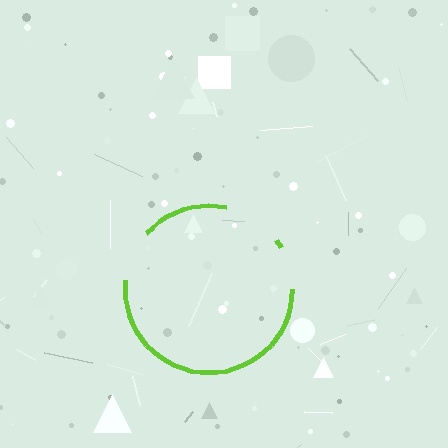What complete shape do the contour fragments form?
The contour fragments form a circle.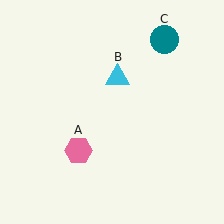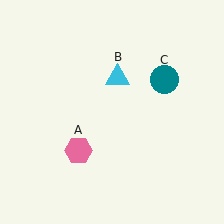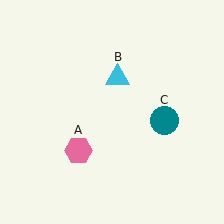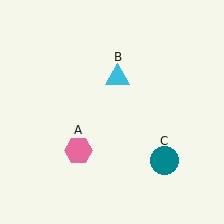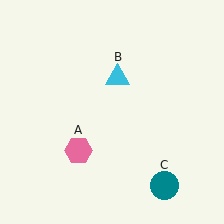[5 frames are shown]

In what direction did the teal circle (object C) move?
The teal circle (object C) moved down.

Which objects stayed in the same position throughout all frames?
Pink hexagon (object A) and cyan triangle (object B) remained stationary.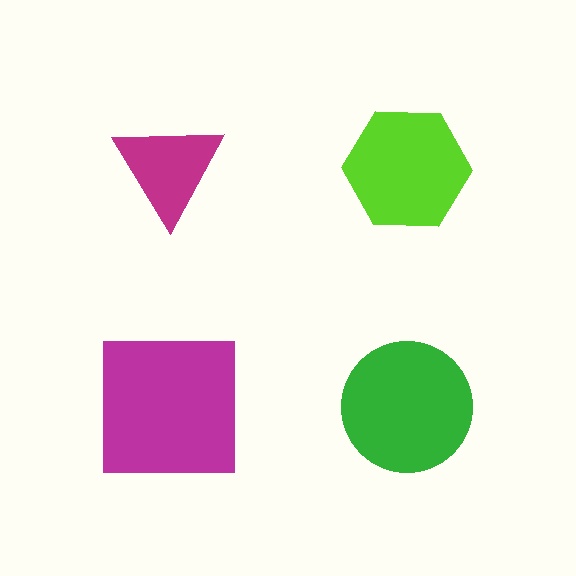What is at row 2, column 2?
A green circle.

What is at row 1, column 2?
A lime hexagon.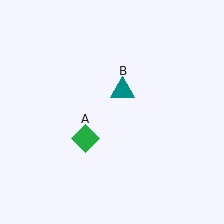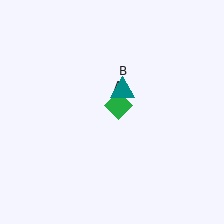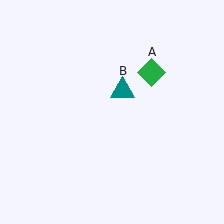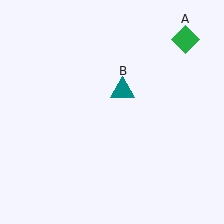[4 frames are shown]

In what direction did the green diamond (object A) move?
The green diamond (object A) moved up and to the right.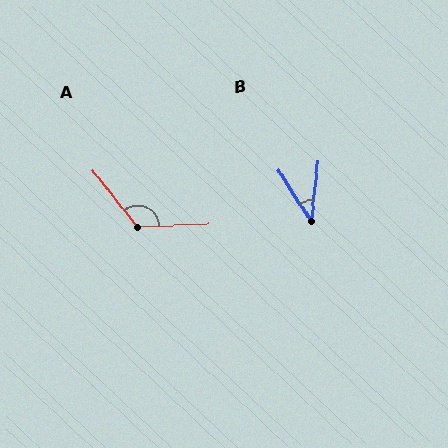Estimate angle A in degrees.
Approximately 126 degrees.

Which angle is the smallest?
B, at approximately 38 degrees.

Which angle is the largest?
A, at approximately 126 degrees.